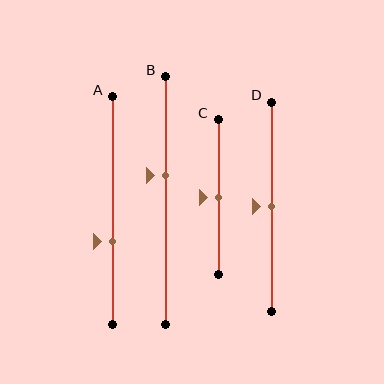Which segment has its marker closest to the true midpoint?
Segment C has its marker closest to the true midpoint.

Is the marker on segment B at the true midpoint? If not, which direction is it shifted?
No, the marker on segment B is shifted upward by about 10% of the segment length.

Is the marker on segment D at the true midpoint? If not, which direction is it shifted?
Yes, the marker on segment D is at the true midpoint.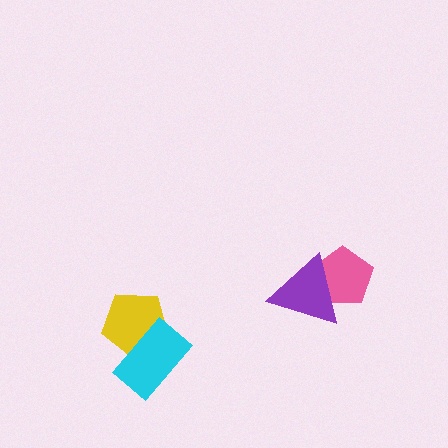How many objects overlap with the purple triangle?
1 object overlaps with the purple triangle.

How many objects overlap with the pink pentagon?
1 object overlaps with the pink pentagon.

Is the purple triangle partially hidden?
No, no other shape covers it.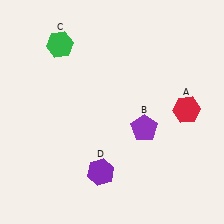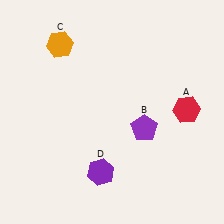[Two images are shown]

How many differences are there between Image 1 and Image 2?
There is 1 difference between the two images.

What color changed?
The hexagon (C) changed from green in Image 1 to orange in Image 2.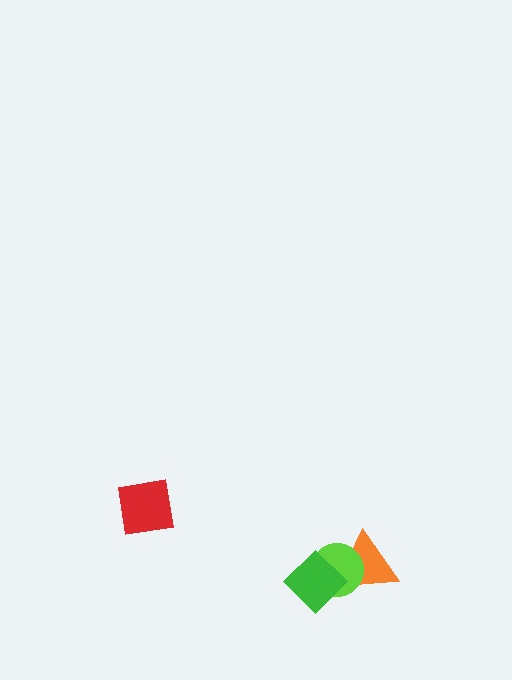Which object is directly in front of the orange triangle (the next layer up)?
The lime circle is directly in front of the orange triangle.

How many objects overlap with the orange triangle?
2 objects overlap with the orange triangle.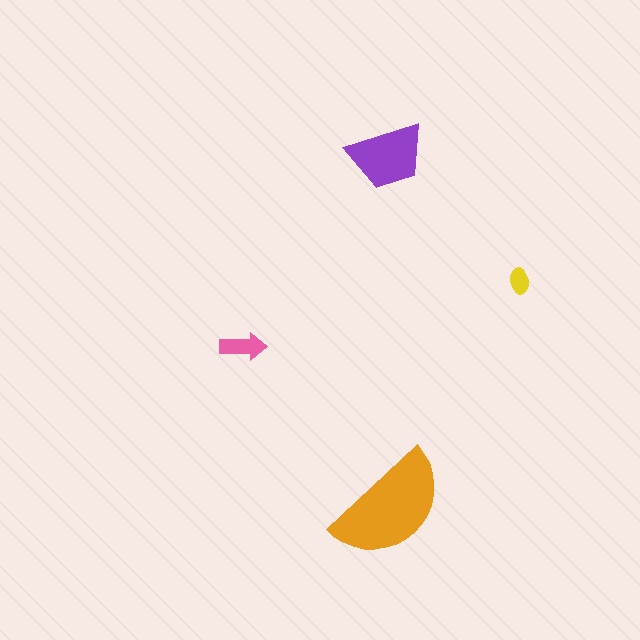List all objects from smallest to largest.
The yellow ellipse, the pink arrow, the purple trapezoid, the orange semicircle.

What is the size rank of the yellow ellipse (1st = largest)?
4th.